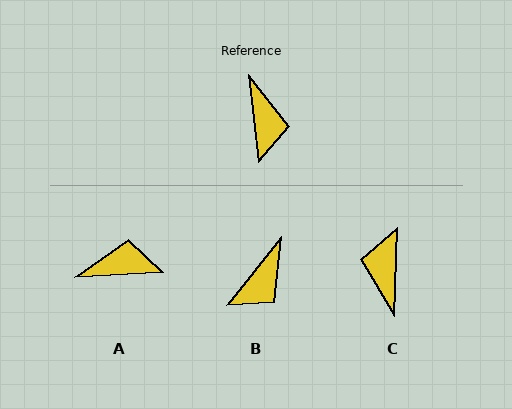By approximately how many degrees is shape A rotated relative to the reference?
Approximately 87 degrees counter-clockwise.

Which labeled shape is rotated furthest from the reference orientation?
C, about 172 degrees away.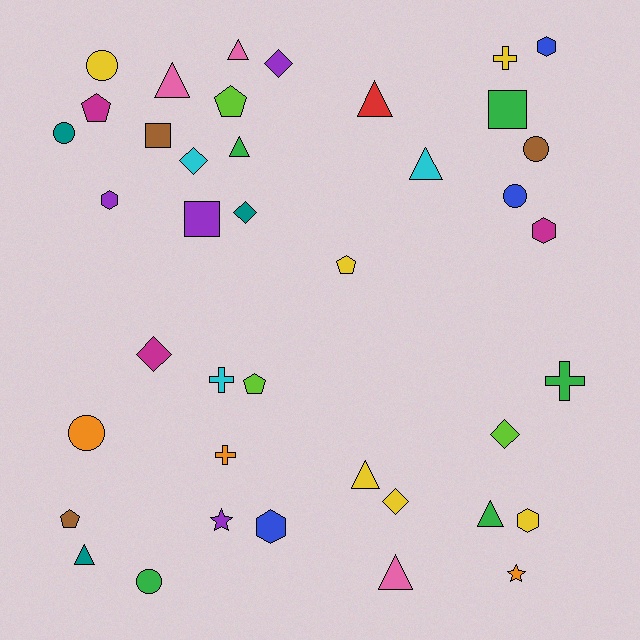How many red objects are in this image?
There is 1 red object.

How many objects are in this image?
There are 40 objects.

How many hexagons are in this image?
There are 5 hexagons.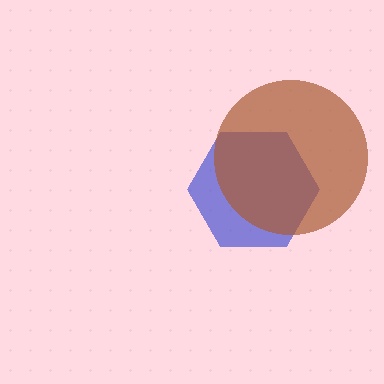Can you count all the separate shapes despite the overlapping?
Yes, there are 2 separate shapes.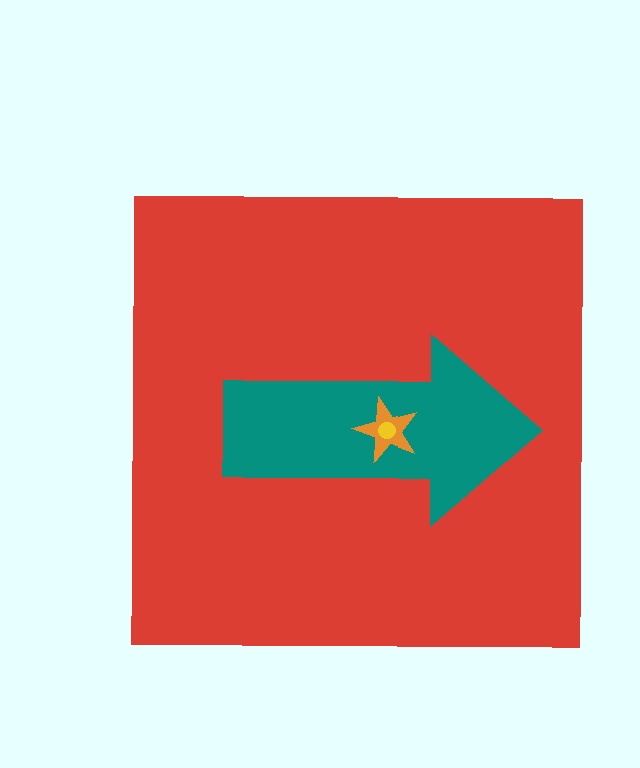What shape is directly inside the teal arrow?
The orange star.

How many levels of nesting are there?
4.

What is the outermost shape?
The red square.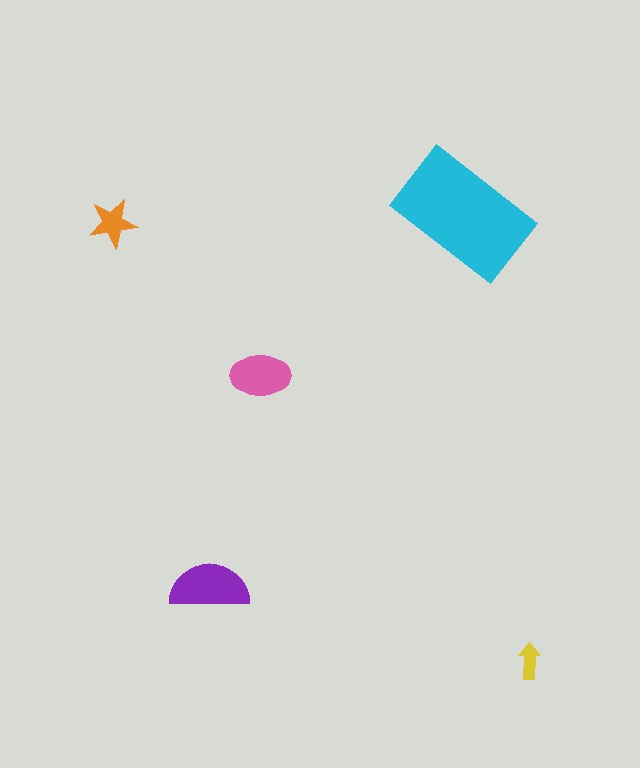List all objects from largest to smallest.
The cyan rectangle, the purple semicircle, the pink ellipse, the orange star, the yellow arrow.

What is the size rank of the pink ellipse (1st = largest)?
3rd.